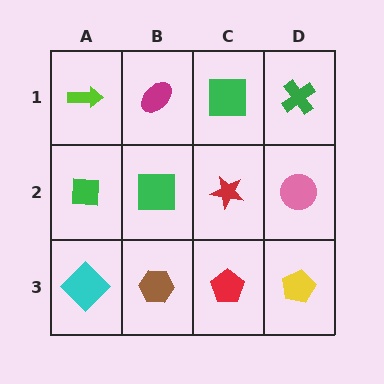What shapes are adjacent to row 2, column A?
A lime arrow (row 1, column A), a cyan diamond (row 3, column A), a green square (row 2, column B).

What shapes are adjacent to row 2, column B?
A magenta ellipse (row 1, column B), a brown hexagon (row 3, column B), a green square (row 2, column A), a red star (row 2, column C).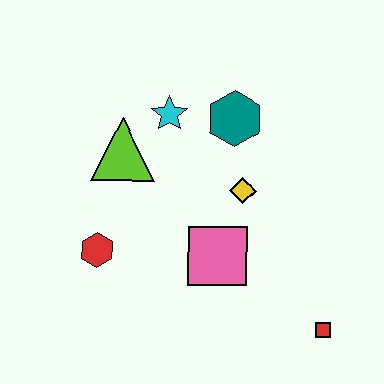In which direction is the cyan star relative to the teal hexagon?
The cyan star is to the left of the teal hexagon.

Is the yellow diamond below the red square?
No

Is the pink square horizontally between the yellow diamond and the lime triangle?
Yes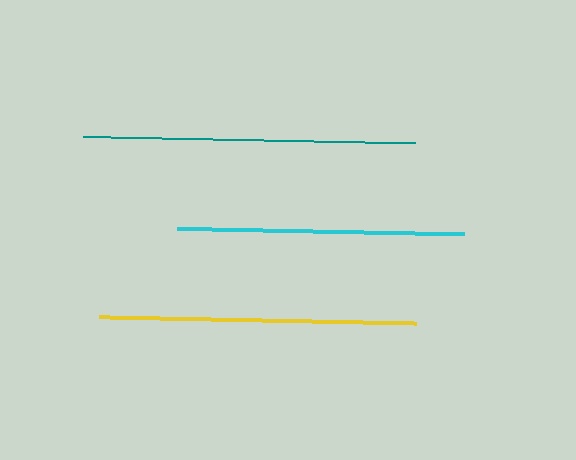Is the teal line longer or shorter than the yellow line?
The teal line is longer than the yellow line.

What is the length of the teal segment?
The teal segment is approximately 332 pixels long.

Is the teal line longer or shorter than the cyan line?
The teal line is longer than the cyan line.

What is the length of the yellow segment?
The yellow segment is approximately 316 pixels long.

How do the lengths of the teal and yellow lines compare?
The teal and yellow lines are approximately the same length.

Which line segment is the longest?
The teal line is the longest at approximately 332 pixels.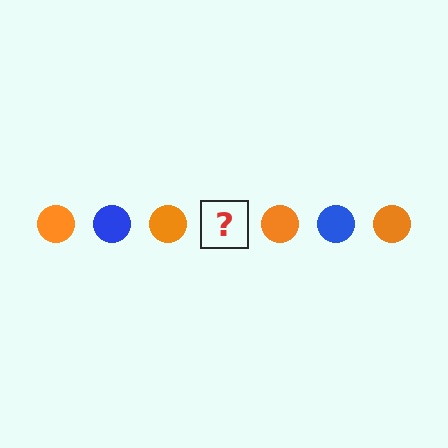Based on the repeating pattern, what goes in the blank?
The blank should be a blue circle.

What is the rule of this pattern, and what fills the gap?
The rule is that the pattern cycles through orange, blue circles. The gap should be filled with a blue circle.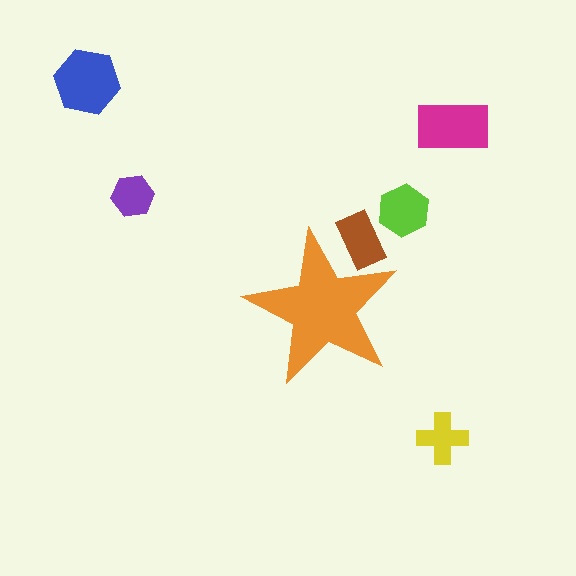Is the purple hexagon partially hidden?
No, the purple hexagon is fully visible.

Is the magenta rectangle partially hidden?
No, the magenta rectangle is fully visible.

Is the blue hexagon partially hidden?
No, the blue hexagon is fully visible.